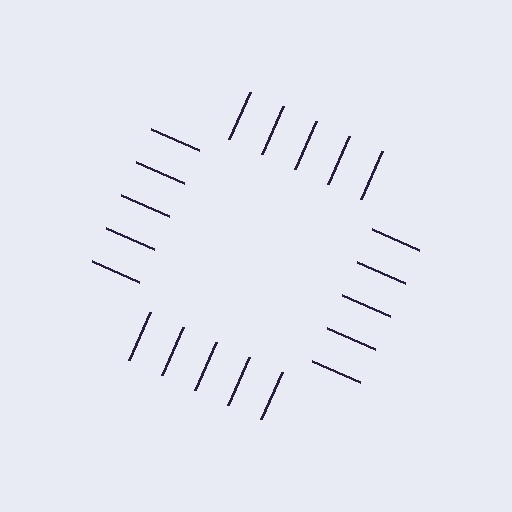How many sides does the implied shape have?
4 sides — the line-ends trace a square.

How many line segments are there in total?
20 — 5 along each of the 4 edges.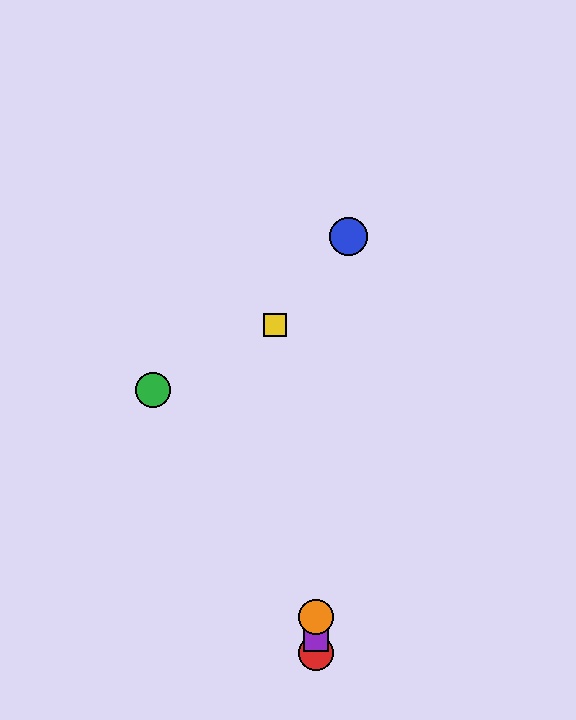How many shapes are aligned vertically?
3 shapes (the red circle, the purple square, the orange circle) are aligned vertically.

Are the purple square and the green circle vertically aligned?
No, the purple square is at x≈316 and the green circle is at x≈153.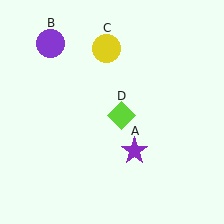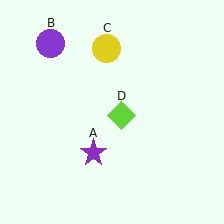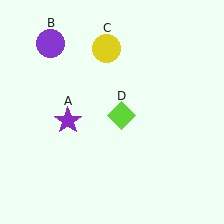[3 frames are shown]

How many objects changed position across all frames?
1 object changed position: purple star (object A).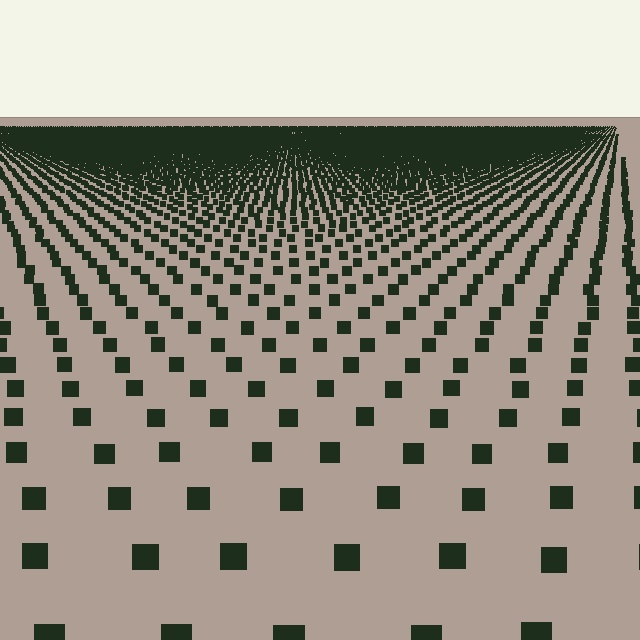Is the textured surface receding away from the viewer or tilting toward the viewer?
The surface is receding away from the viewer. Texture elements get smaller and denser toward the top.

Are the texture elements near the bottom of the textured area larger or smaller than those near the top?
Larger. Near the bottom, elements are closer to the viewer and appear at a bigger on-screen size.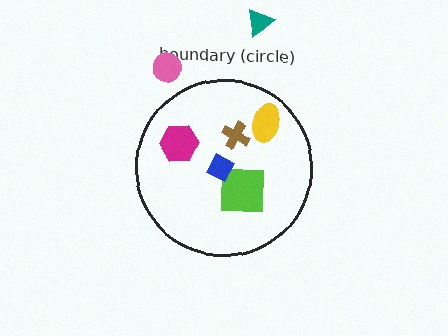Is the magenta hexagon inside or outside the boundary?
Inside.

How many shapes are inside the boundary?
5 inside, 2 outside.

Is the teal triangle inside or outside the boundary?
Outside.